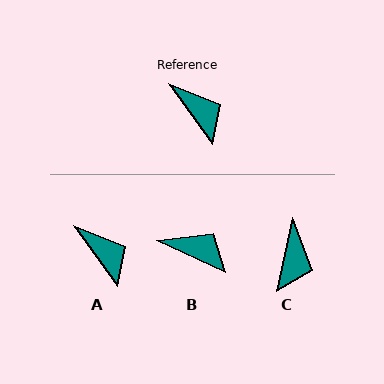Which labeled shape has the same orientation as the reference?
A.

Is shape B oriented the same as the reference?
No, it is off by about 29 degrees.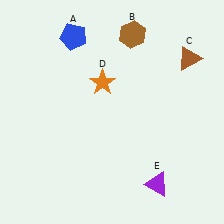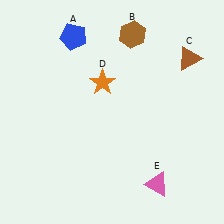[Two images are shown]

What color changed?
The triangle (E) changed from purple in Image 1 to pink in Image 2.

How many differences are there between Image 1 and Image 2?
There is 1 difference between the two images.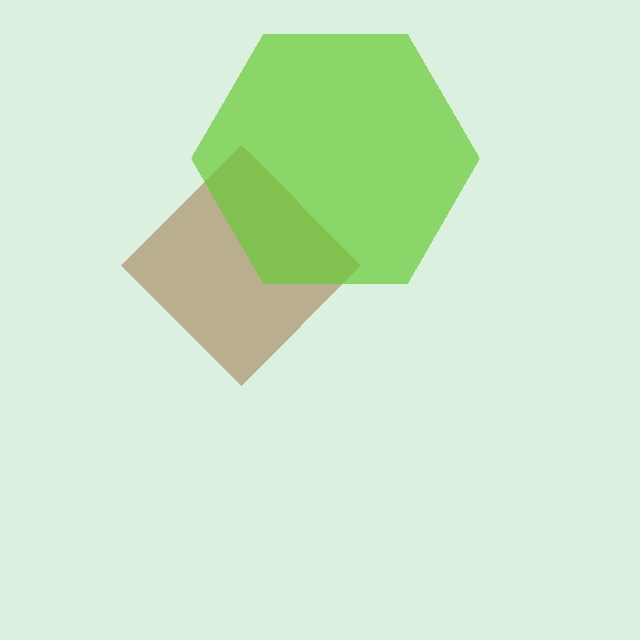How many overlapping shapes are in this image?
There are 2 overlapping shapes in the image.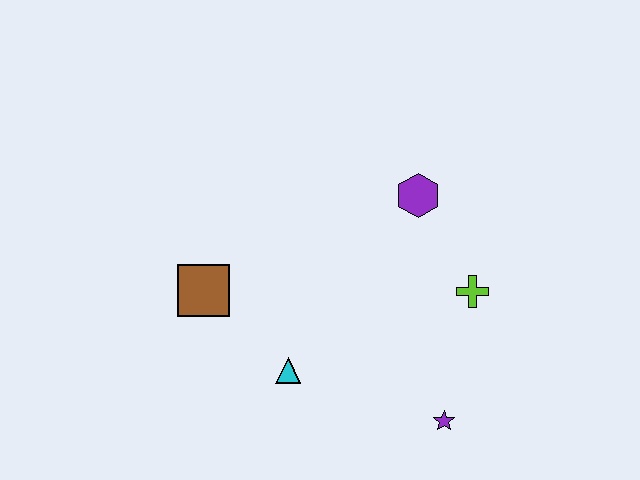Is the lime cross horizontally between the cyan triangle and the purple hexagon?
No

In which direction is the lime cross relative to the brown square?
The lime cross is to the right of the brown square.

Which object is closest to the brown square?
The cyan triangle is closest to the brown square.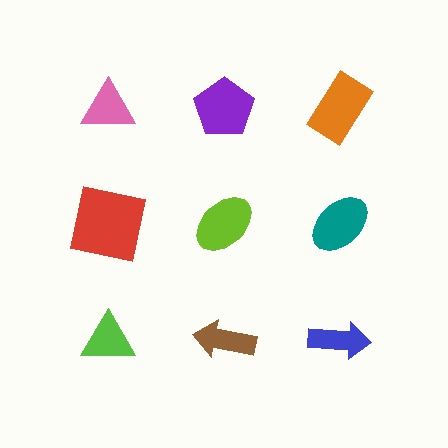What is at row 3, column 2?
A brown arrow.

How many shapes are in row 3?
3 shapes.